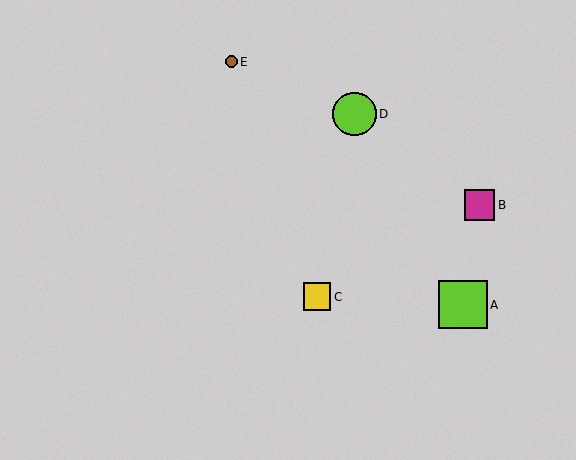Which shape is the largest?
The lime square (labeled A) is the largest.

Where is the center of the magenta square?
The center of the magenta square is at (479, 205).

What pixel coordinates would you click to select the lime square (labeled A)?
Click at (463, 305) to select the lime square A.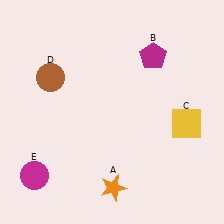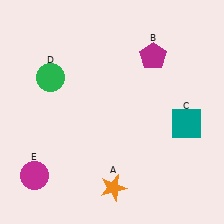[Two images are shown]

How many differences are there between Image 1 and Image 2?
There are 2 differences between the two images.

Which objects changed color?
C changed from yellow to teal. D changed from brown to green.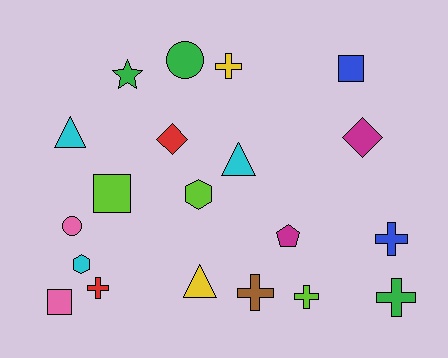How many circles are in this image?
There are 2 circles.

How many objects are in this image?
There are 20 objects.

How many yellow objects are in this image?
There are 2 yellow objects.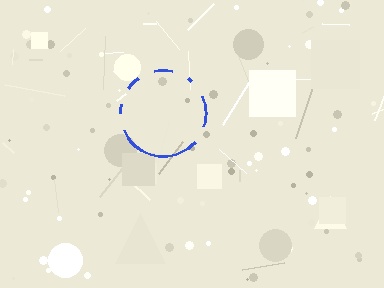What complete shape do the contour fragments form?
The contour fragments form a circle.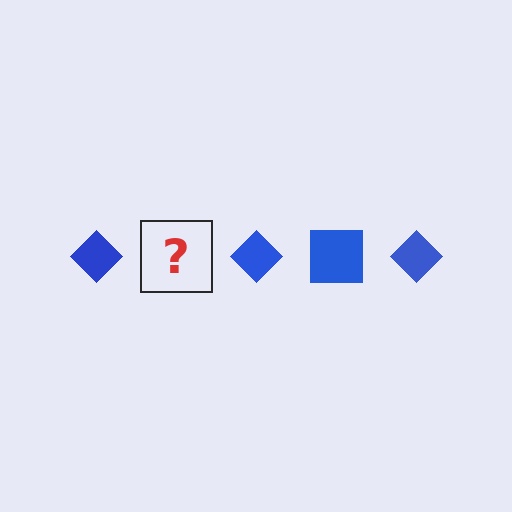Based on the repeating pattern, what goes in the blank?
The blank should be a blue square.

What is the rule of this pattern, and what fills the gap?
The rule is that the pattern cycles through diamond, square shapes in blue. The gap should be filled with a blue square.